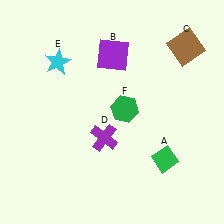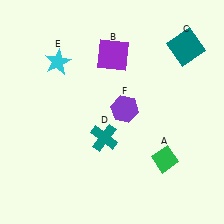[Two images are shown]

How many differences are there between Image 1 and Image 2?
There are 3 differences between the two images.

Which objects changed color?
C changed from brown to teal. D changed from purple to teal. F changed from green to purple.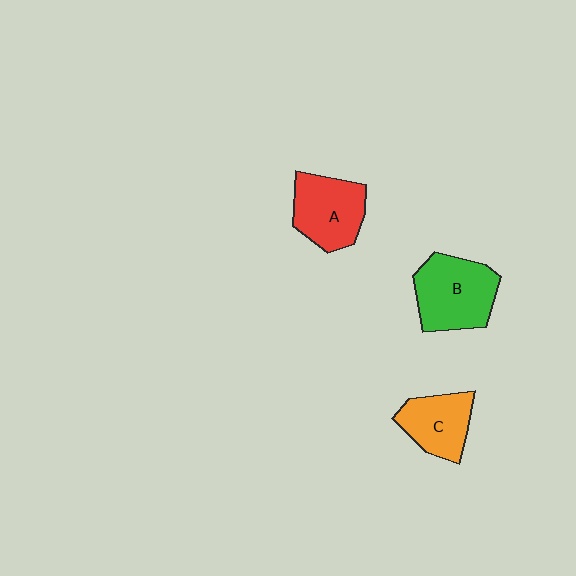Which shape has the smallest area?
Shape C (orange).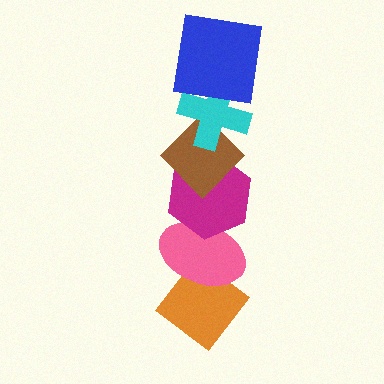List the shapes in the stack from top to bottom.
From top to bottom: the blue square, the cyan cross, the brown diamond, the magenta hexagon, the pink ellipse, the orange diamond.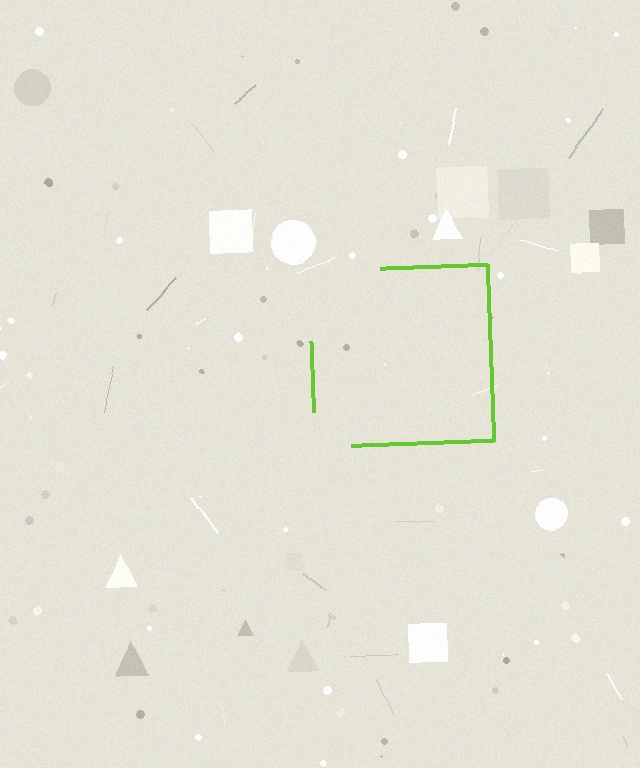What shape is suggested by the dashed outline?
The dashed outline suggests a square.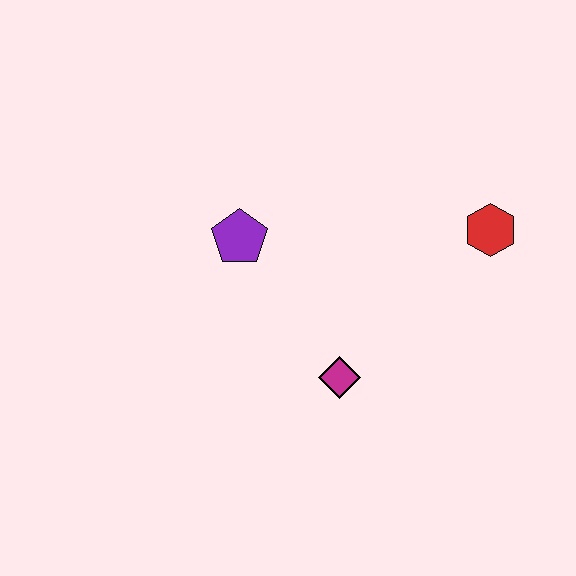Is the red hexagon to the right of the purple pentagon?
Yes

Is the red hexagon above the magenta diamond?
Yes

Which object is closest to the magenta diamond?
The purple pentagon is closest to the magenta diamond.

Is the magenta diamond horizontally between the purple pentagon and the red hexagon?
Yes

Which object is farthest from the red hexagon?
The purple pentagon is farthest from the red hexagon.